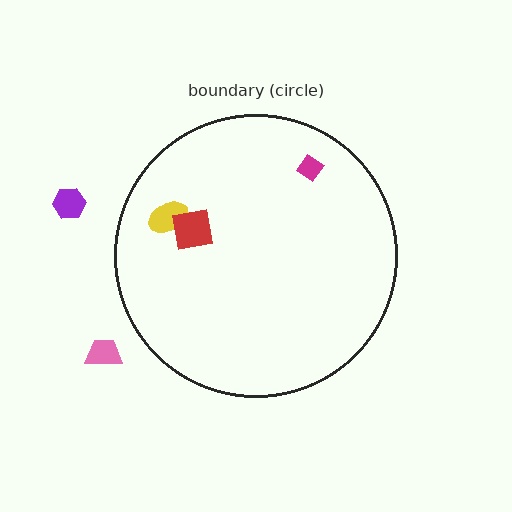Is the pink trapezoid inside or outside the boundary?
Outside.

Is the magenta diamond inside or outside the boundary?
Inside.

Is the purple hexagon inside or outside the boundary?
Outside.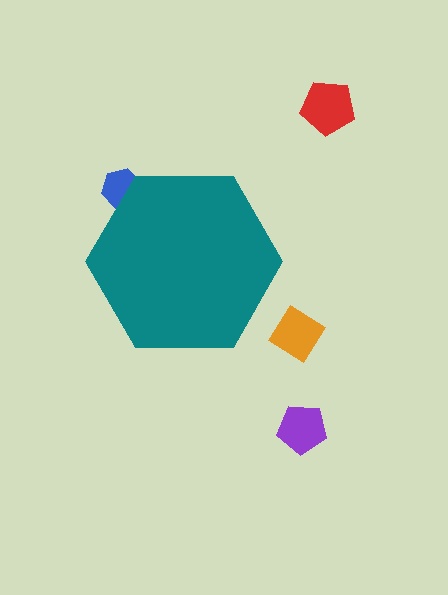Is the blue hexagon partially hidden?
Yes, the blue hexagon is partially hidden behind the teal hexagon.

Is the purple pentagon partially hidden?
No, the purple pentagon is fully visible.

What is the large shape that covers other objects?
A teal hexagon.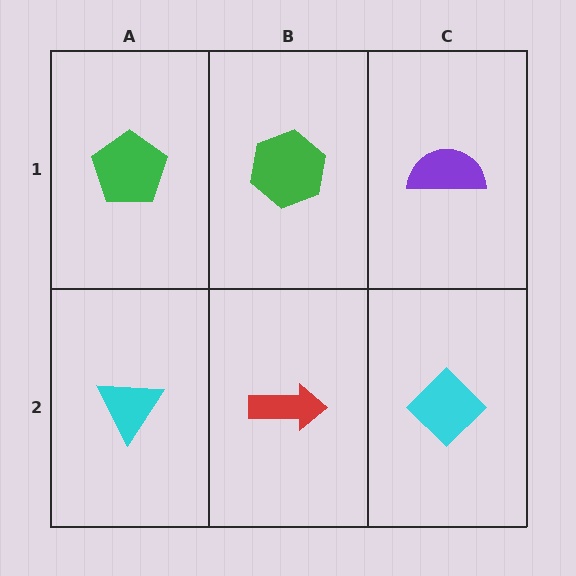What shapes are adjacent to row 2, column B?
A green hexagon (row 1, column B), a cyan triangle (row 2, column A), a cyan diamond (row 2, column C).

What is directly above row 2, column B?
A green hexagon.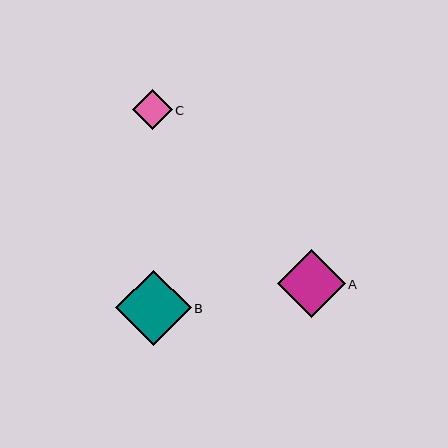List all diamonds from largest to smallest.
From largest to smallest: B, A, C.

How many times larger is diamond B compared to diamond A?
Diamond B is approximately 1.1 times the size of diamond A.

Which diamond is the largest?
Diamond B is the largest with a size of approximately 76 pixels.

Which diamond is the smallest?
Diamond C is the smallest with a size of approximately 40 pixels.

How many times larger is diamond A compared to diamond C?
Diamond A is approximately 1.7 times the size of diamond C.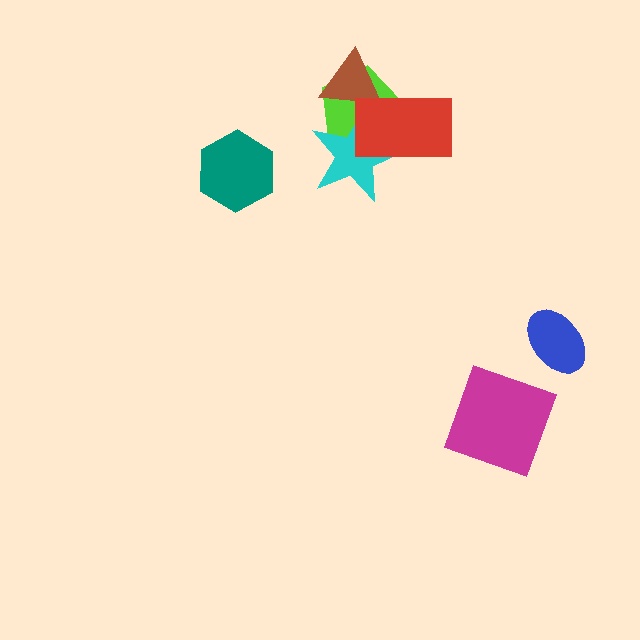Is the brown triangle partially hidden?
Yes, it is partially covered by another shape.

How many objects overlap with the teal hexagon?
0 objects overlap with the teal hexagon.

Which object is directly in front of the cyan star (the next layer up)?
The brown triangle is directly in front of the cyan star.